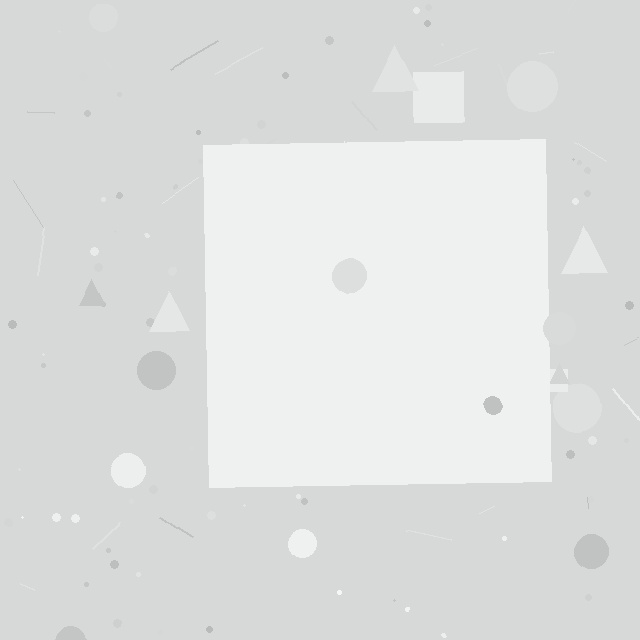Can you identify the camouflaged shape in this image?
The camouflaged shape is a square.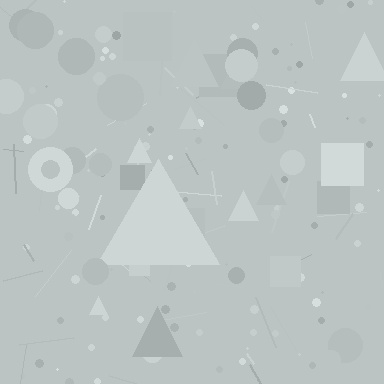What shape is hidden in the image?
A triangle is hidden in the image.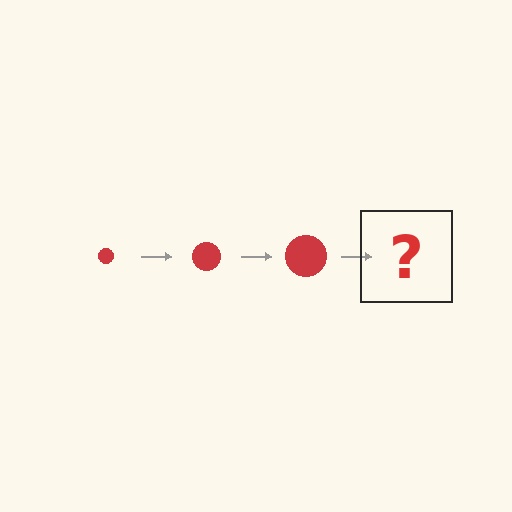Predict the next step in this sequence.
The next step is a red circle, larger than the previous one.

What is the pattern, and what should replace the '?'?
The pattern is that the circle gets progressively larger each step. The '?' should be a red circle, larger than the previous one.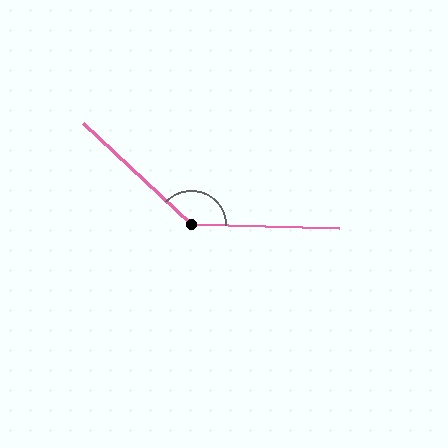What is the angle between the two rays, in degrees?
Approximately 138 degrees.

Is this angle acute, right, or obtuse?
It is obtuse.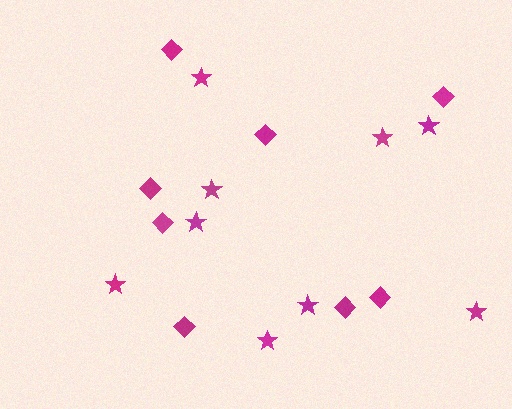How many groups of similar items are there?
There are 2 groups: one group of diamonds (8) and one group of stars (9).